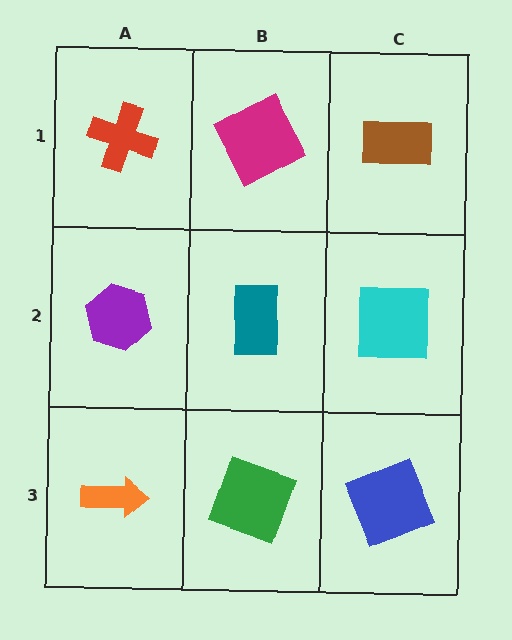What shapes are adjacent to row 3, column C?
A cyan square (row 2, column C), a green square (row 3, column B).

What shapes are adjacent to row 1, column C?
A cyan square (row 2, column C), a magenta square (row 1, column B).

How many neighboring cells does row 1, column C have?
2.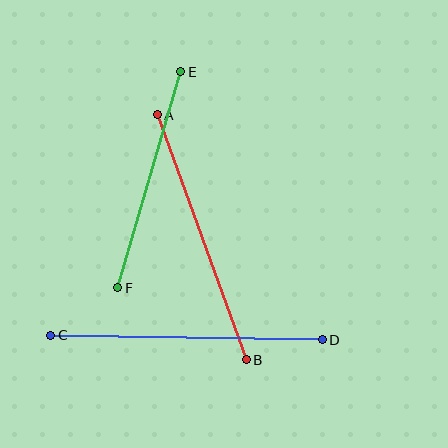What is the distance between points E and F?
The distance is approximately 225 pixels.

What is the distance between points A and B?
The distance is approximately 261 pixels.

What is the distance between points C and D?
The distance is approximately 272 pixels.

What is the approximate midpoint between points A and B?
The midpoint is at approximately (202, 237) pixels.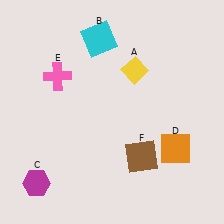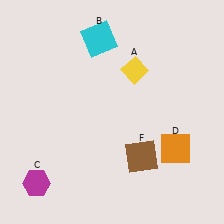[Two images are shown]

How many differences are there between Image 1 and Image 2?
There is 1 difference between the two images.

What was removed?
The pink cross (E) was removed in Image 2.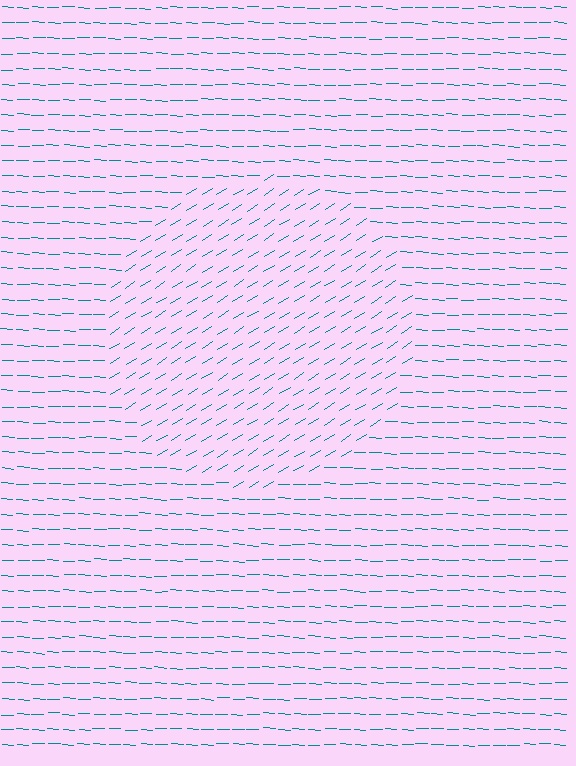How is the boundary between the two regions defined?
The boundary is defined purely by a change in line orientation (approximately 35 degrees difference). All lines are the same color and thickness.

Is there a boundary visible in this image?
Yes, there is a texture boundary formed by a change in line orientation.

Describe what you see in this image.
The image is filled with small teal line segments. A circle region in the image has lines oriented differently from the surrounding lines, creating a visible texture boundary.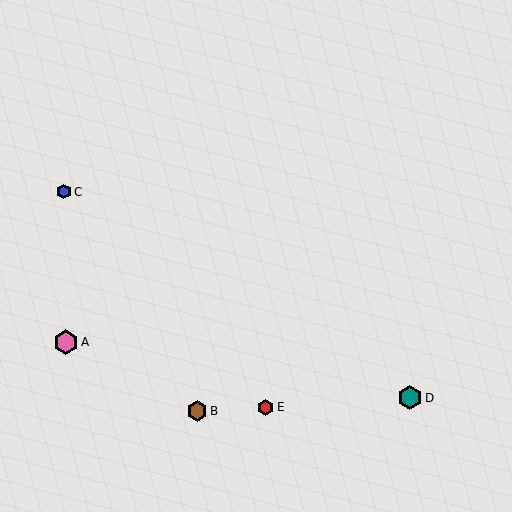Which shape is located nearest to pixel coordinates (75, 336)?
The pink hexagon (labeled A) at (66, 342) is nearest to that location.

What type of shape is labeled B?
Shape B is a brown hexagon.